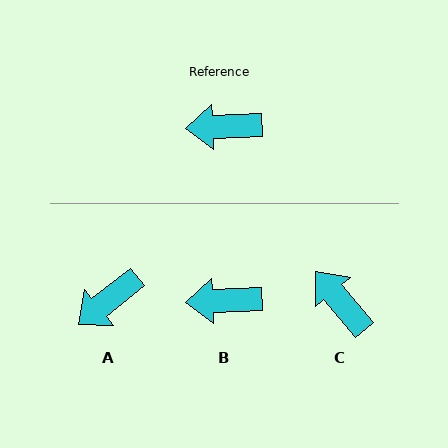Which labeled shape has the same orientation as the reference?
B.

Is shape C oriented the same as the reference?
No, it is off by about 53 degrees.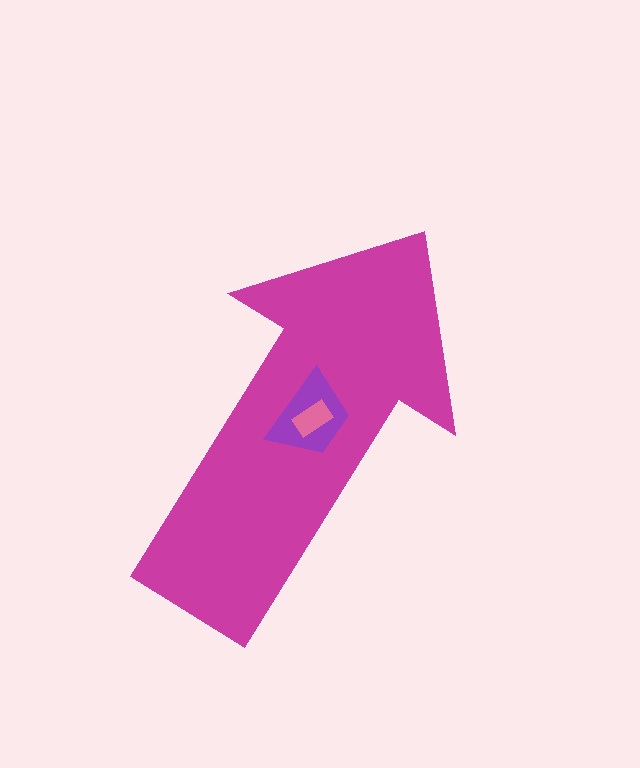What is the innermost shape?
The pink rectangle.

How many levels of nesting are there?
3.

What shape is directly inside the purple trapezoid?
The pink rectangle.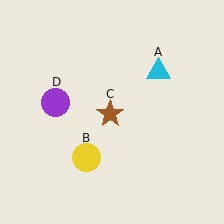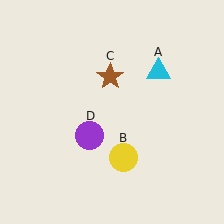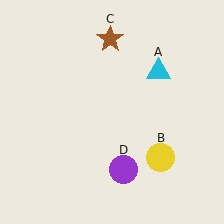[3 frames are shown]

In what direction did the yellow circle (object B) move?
The yellow circle (object B) moved right.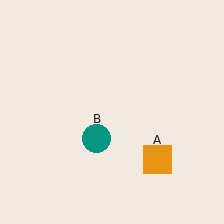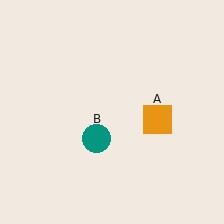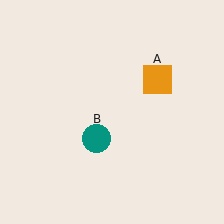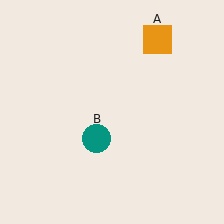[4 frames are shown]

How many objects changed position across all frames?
1 object changed position: orange square (object A).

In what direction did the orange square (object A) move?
The orange square (object A) moved up.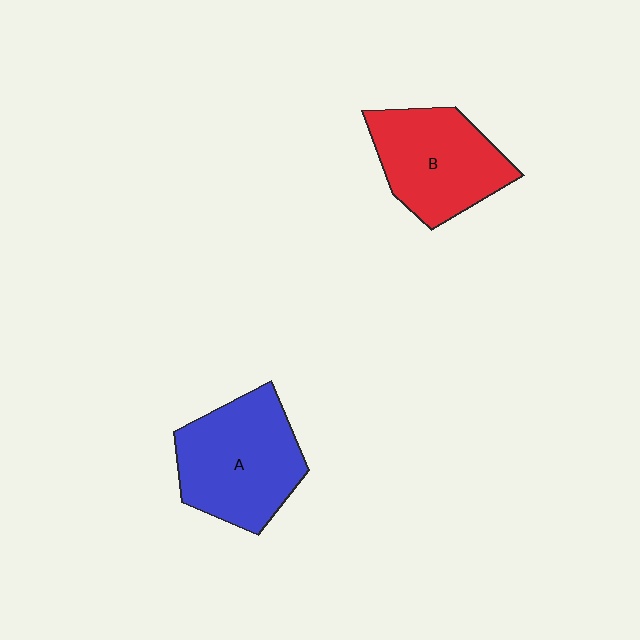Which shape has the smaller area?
Shape B (red).